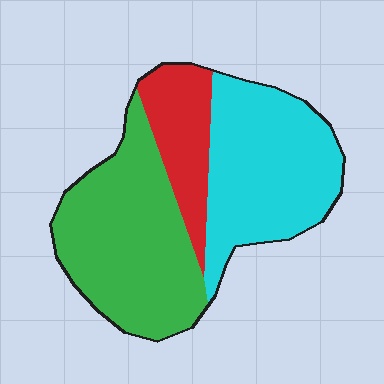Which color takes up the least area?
Red, at roughly 15%.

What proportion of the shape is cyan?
Cyan takes up between a third and a half of the shape.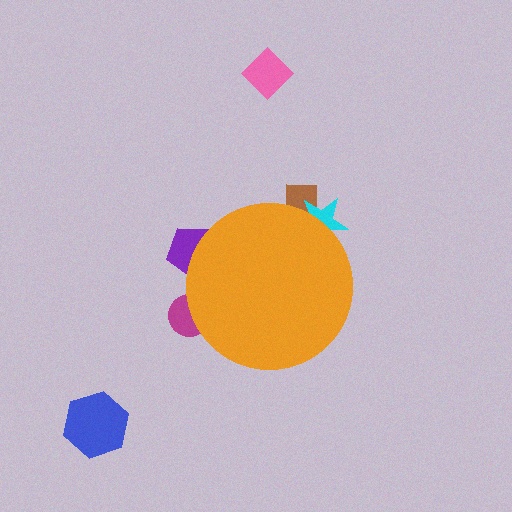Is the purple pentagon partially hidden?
Yes, the purple pentagon is partially hidden behind the orange circle.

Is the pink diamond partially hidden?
No, the pink diamond is fully visible.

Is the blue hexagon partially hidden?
No, the blue hexagon is fully visible.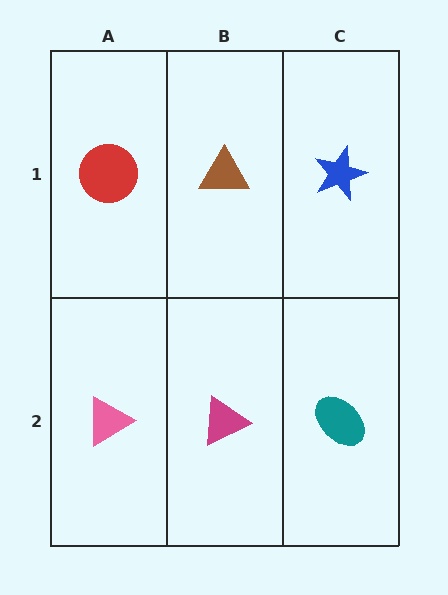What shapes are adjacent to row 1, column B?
A magenta triangle (row 2, column B), a red circle (row 1, column A), a blue star (row 1, column C).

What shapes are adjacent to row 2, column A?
A red circle (row 1, column A), a magenta triangle (row 2, column B).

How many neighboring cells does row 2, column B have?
3.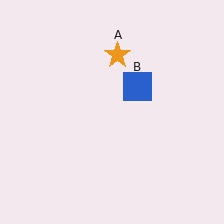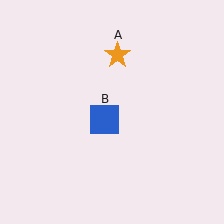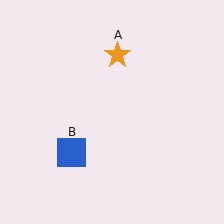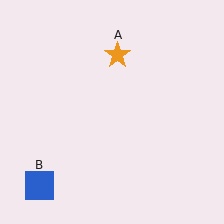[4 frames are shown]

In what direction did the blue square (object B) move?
The blue square (object B) moved down and to the left.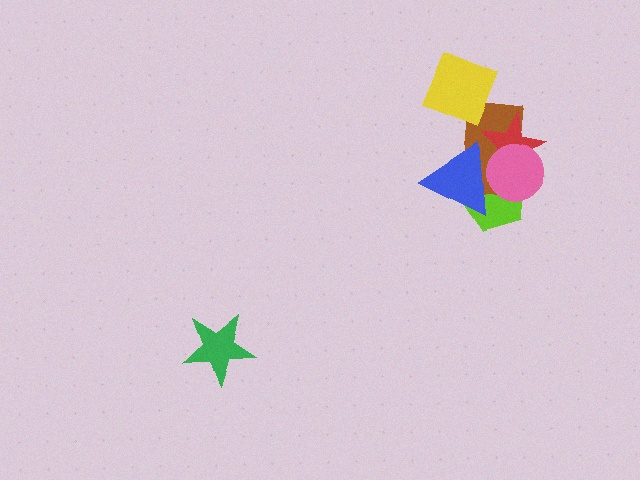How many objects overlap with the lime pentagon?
4 objects overlap with the lime pentagon.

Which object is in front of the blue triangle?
The pink circle is in front of the blue triangle.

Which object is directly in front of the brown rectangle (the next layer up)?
The red star is directly in front of the brown rectangle.